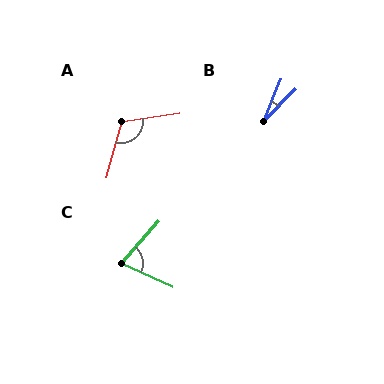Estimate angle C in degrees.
Approximately 73 degrees.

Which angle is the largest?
A, at approximately 114 degrees.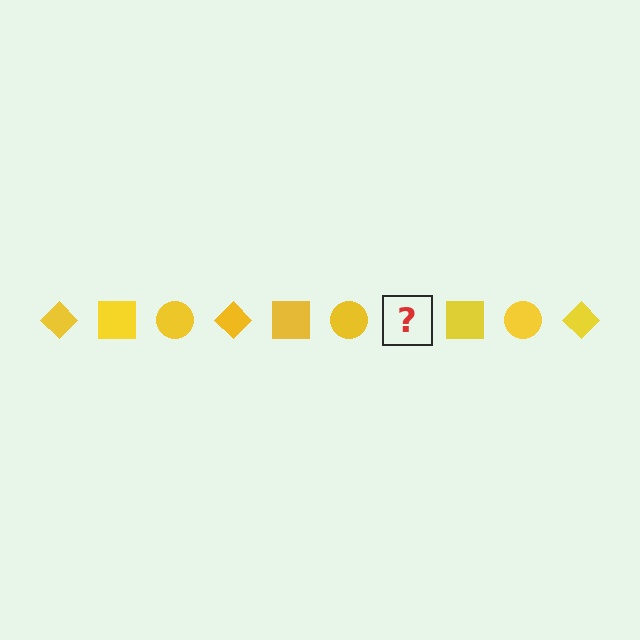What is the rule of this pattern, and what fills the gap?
The rule is that the pattern cycles through diamond, square, circle shapes in yellow. The gap should be filled with a yellow diamond.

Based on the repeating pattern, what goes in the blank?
The blank should be a yellow diamond.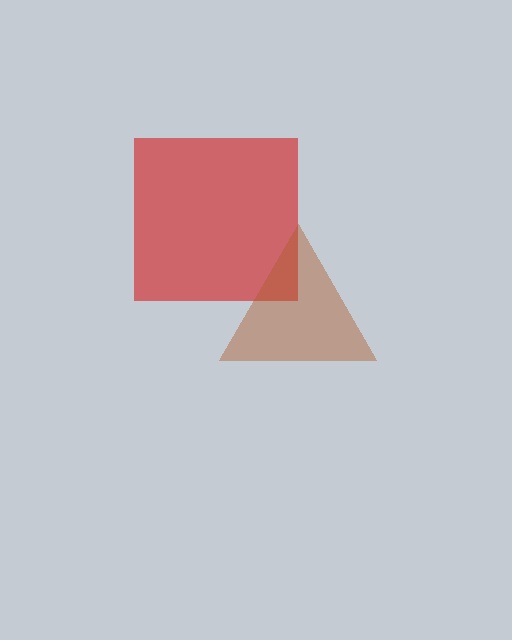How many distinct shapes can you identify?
There are 2 distinct shapes: a red square, a brown triangle.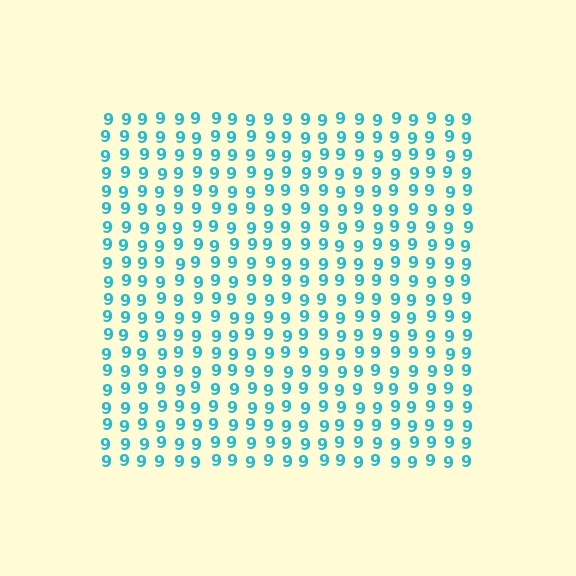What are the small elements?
The small elements are digit 9's.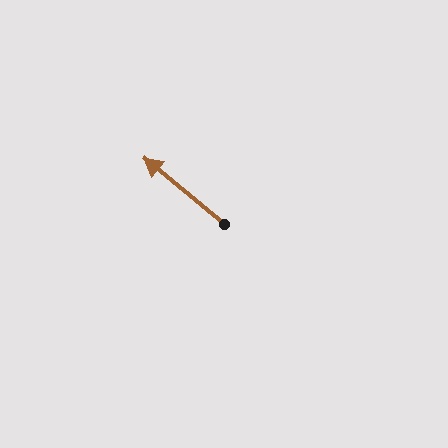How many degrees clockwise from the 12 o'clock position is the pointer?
Approximately 310 degrees.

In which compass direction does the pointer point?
Northwest.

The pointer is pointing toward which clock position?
Roughly 10 o'clock.